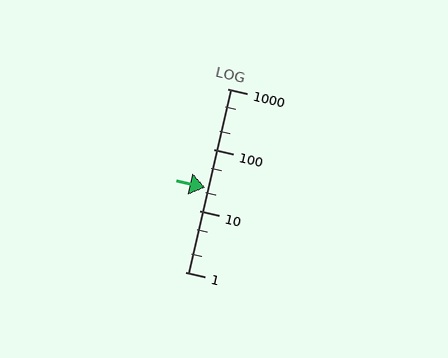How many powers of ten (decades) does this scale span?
The scale spans 3 decades, from 1 to 1000.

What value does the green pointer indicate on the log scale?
The pointer indicates approximately 24.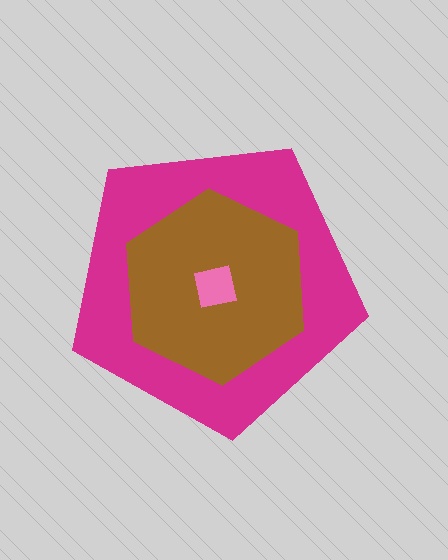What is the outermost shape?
The magenta pentagon.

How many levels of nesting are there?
3.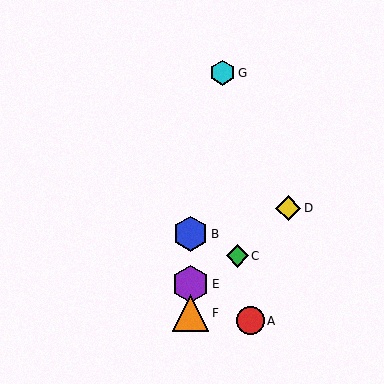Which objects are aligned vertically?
Objects B, E, F are aligned vertically.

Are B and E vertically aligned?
Yes, both are at x≈191.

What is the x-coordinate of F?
Object F is at x≈191.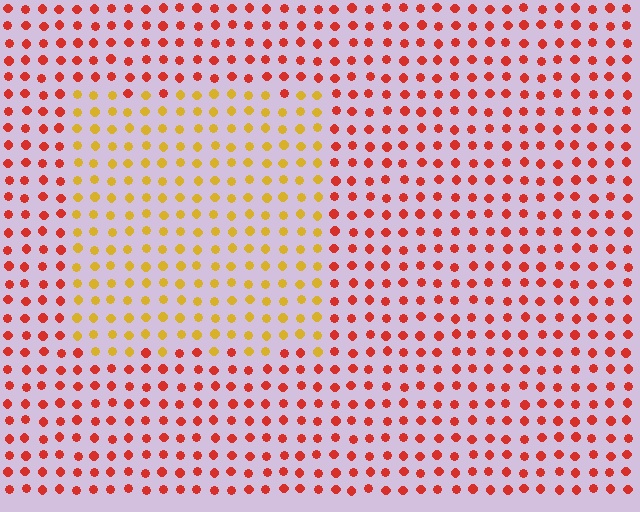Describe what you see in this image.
The image is filled with small red elements in a uniform arrangement. A rectangle-shaped region is visible where the elements are tinted to a slightly different hue, forming a subtle color boundary.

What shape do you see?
I see a rectangle.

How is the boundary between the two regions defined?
The boundary is defined purely by a slight shift in hue (about 45 degrees). Spacing, size, and orientation are identical on both sides.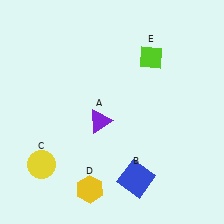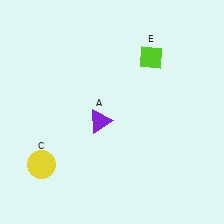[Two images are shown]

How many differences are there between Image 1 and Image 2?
There are 2 differences between the two images.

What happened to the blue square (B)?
The blue square (B) was removed in Image 2. It was in the bottom-right area of Image 1.